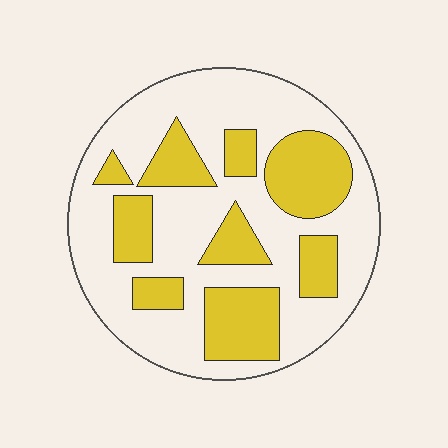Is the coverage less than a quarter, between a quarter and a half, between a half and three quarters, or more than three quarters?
Between a quarter and a half.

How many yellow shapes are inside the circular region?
9.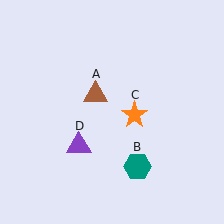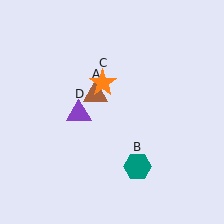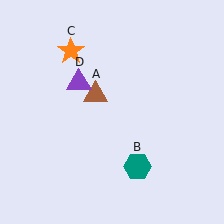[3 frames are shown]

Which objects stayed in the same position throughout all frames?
Brown triangle (object A) and teal hexagon (object B) remained stationary.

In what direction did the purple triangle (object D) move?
The purple triangle (object D) moved up.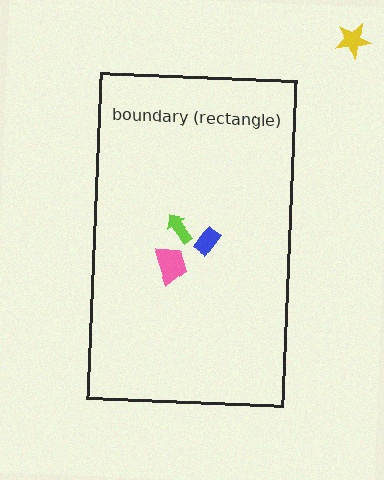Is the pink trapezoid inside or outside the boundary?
Inside.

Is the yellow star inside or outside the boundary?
Outside.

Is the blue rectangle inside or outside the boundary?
Inside.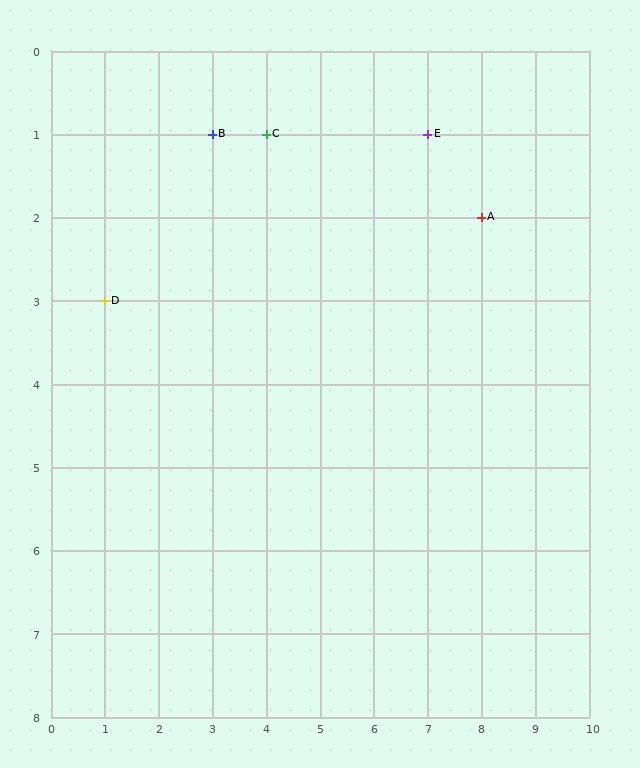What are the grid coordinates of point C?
Point C is at grid coordinates (4, 1).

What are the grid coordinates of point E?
Point E is at grid coordinates (7, 1).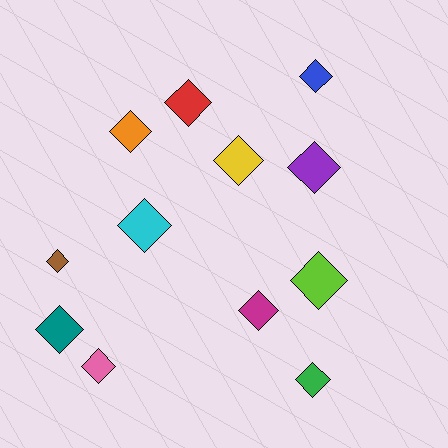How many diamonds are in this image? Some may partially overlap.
There are 12 diamonds.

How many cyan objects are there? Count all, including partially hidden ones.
There is 1 cyan object.